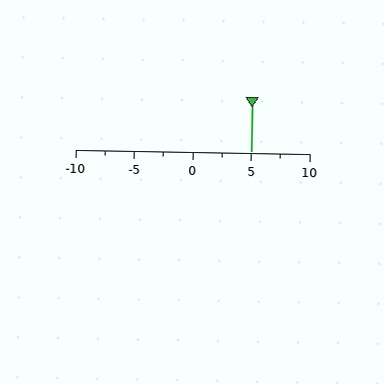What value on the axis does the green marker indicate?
The marker indicates approximately 5.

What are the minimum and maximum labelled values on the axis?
The axis runs from -10 to 10.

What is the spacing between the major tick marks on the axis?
The major ticks are spaced 5 apart.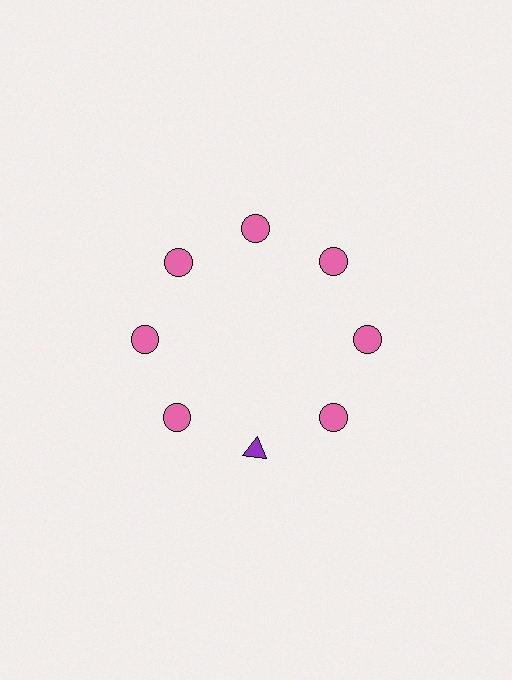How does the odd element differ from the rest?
It differs in both color (purple instead of pink) and shape (triangle instead of circle).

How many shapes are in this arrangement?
There are 8 shapes arranged in a ring pattern.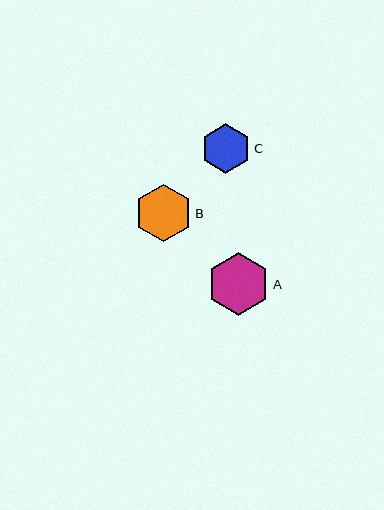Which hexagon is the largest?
Hexagon A is the largest with a size of approximately 63 pixels.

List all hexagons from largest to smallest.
From largest to smallest: A, B, C.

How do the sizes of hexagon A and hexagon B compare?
Hexagon A and hexagon B are approximately the same size.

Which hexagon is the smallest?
Hexagon C is the smallest with a size of approximately 50 pixels.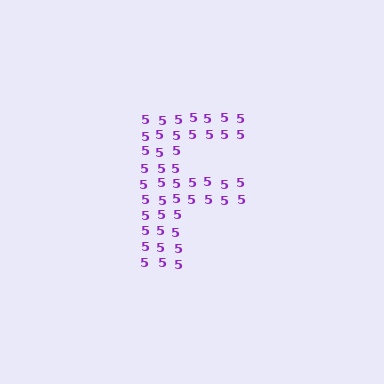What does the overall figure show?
The overall figure shows the letter F.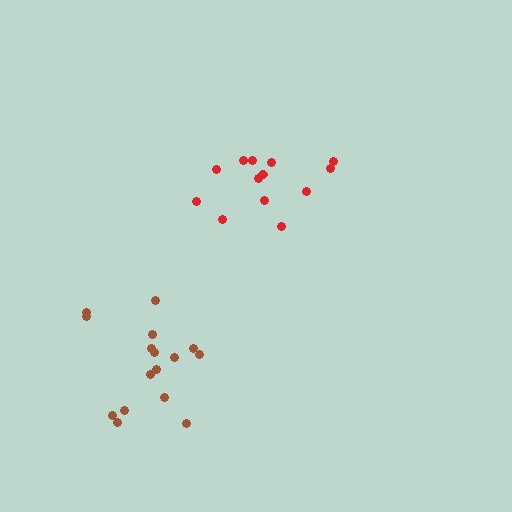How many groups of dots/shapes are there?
There are 2 groups.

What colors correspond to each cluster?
The clusters are colored: red, brown.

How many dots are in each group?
Group 1: 13 dots, Group 2: 16 dots (29 total).